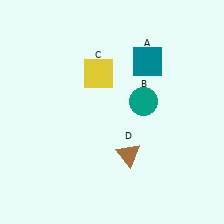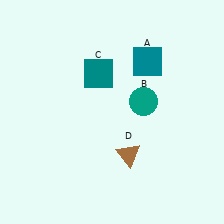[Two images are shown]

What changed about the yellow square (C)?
In Image 1, C is yellow. In Image 2, it changed to teal.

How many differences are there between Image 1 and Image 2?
There is 1 difference between the two images.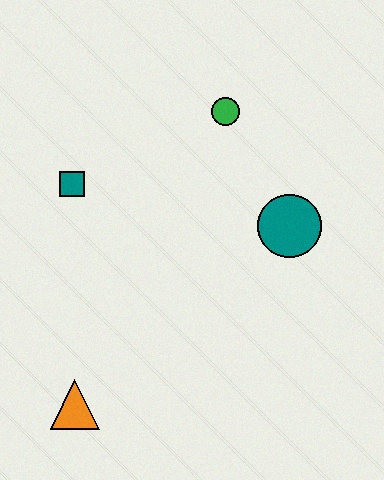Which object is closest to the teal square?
The green circle is closest to the teal square.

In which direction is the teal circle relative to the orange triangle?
The teal circle is to the right of the orange triangle.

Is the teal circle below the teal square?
Yes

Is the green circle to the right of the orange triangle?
Yes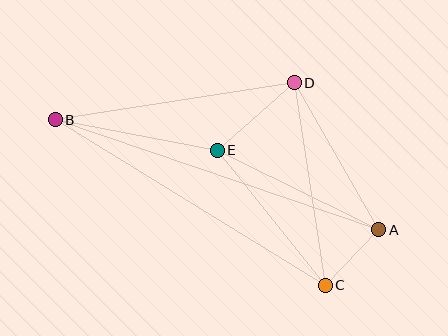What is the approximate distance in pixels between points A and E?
The distance between A and E is approximately 179 pixels.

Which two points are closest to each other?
Points A and C are closest to each other.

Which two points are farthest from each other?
Points A and B are farthest from each other.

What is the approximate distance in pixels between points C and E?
The distance between C and E is approximately 173 pixels.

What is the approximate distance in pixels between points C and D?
The distance between C and D is approximately 205 pixels.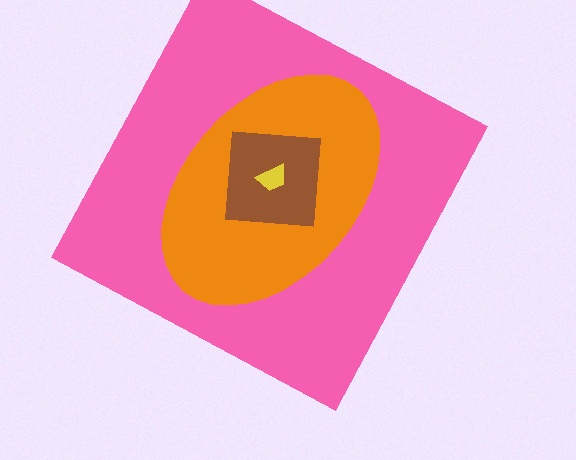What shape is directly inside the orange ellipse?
The brown square.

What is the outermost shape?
The pink square.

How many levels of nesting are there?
4.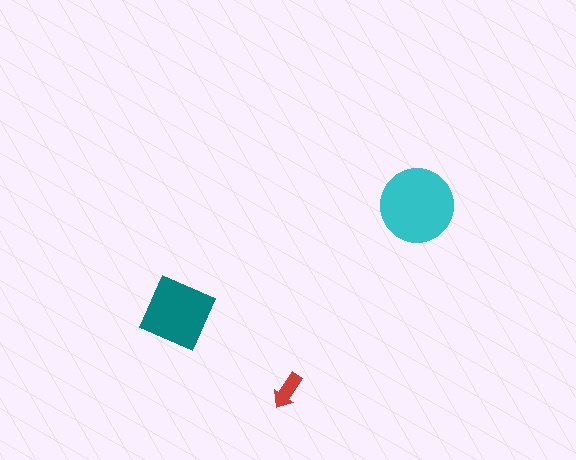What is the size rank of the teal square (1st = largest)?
2nd.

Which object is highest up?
The cyan circle is topmost.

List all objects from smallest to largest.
The red arrow, the teal square, the cyan circle.